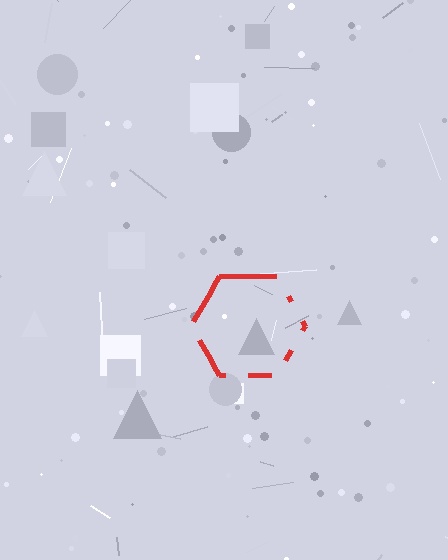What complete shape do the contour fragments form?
The contour fragments form a hexagon.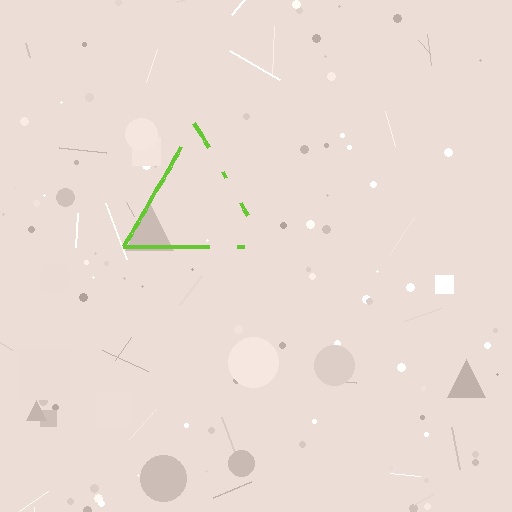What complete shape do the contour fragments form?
The contour fragments form a triangle.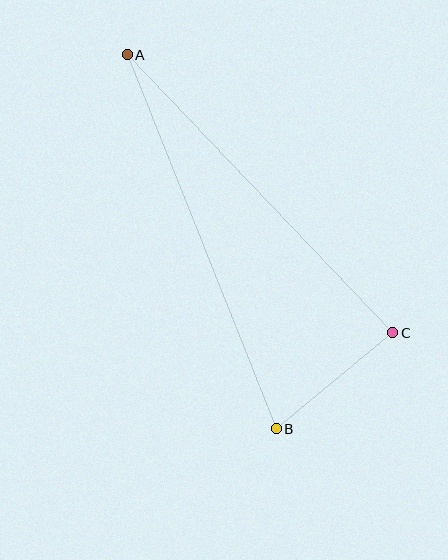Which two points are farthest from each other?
Points A and B are farthest from each other.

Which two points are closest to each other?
Points B and C are closest to each other.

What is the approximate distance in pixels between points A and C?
The distance between A and C is approximately 384 pixels.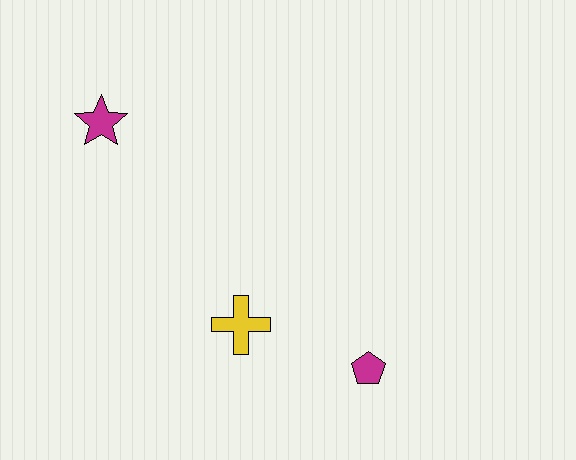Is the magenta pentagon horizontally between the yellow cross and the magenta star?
No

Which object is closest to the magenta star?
The yellow cross is closest to the magenta star.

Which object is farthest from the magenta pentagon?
The magenta star is farthest from the magenta pentagon.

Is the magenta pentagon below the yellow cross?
Yes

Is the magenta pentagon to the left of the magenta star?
No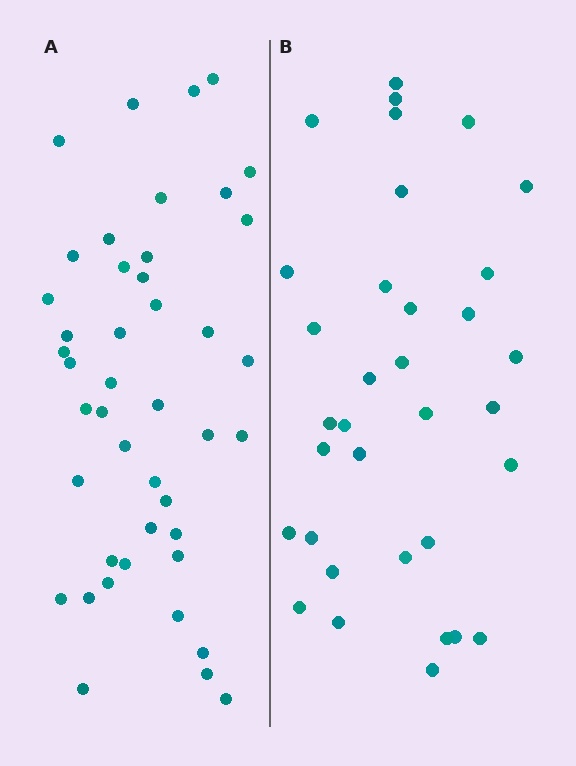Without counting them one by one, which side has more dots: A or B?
Region A (the left region) has more dots.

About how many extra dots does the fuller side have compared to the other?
Region A has roughly 10 or so more dots than region B.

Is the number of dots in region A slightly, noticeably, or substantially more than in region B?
Region A has noticeably more, but not dramatically so. The ratio is roughly 1.3 to 1.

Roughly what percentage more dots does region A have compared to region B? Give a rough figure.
About 30% more.